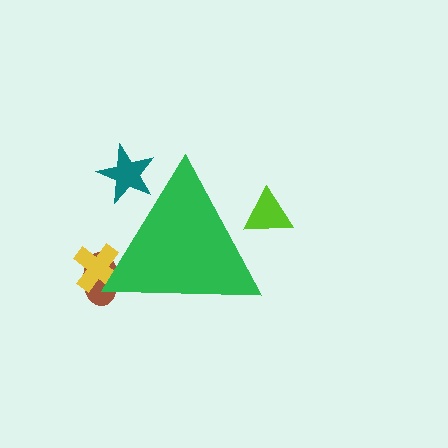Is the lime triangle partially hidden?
Yes, the lime triangle is partially hidden behind the green triangle.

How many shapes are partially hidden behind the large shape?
4 shapes are partially hidden.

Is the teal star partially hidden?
Yes, the teal star is partially hidden behind the green triangle.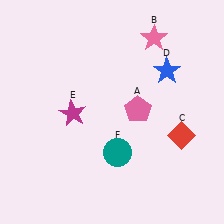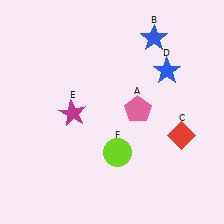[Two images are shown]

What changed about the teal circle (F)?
In Image 1, F is teal. In Image 2, it changed to lime.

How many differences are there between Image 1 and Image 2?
There are 2 differences between the two images.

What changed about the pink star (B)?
In Image 1, B is pink. In Image 2, it changed to blue.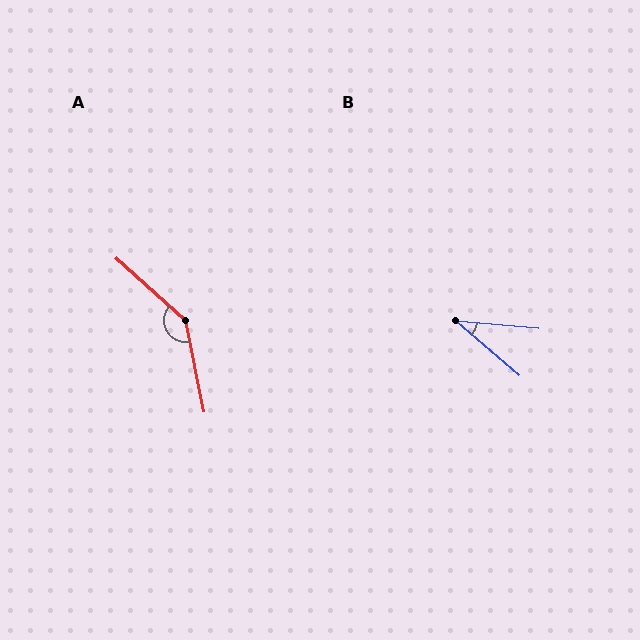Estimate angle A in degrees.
Approximately 144 degrees.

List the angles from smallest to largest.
B (35°), A (144°).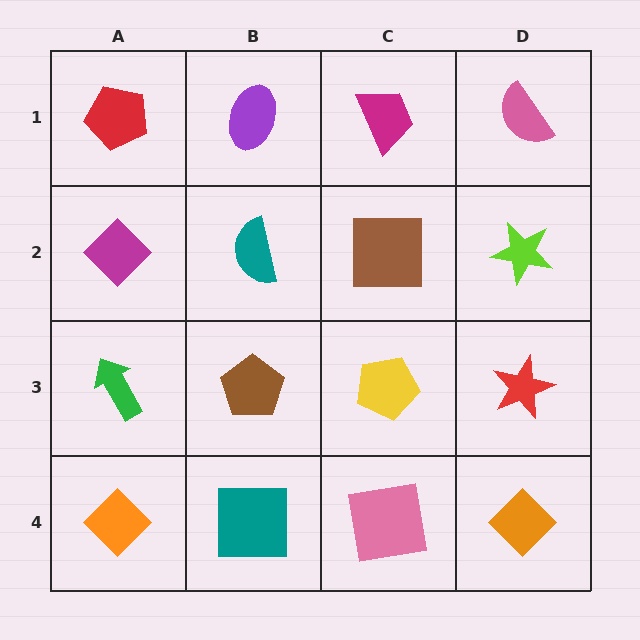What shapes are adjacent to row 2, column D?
A pink semicircle (row 1, column D), a red star (row 3, column D), a brown square (row 2, column C).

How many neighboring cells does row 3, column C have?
4.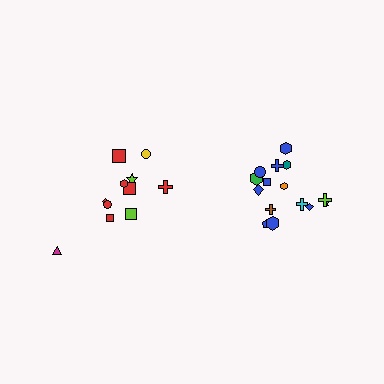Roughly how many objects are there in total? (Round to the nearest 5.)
Roughly 25 objects in total.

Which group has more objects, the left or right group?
The right group.